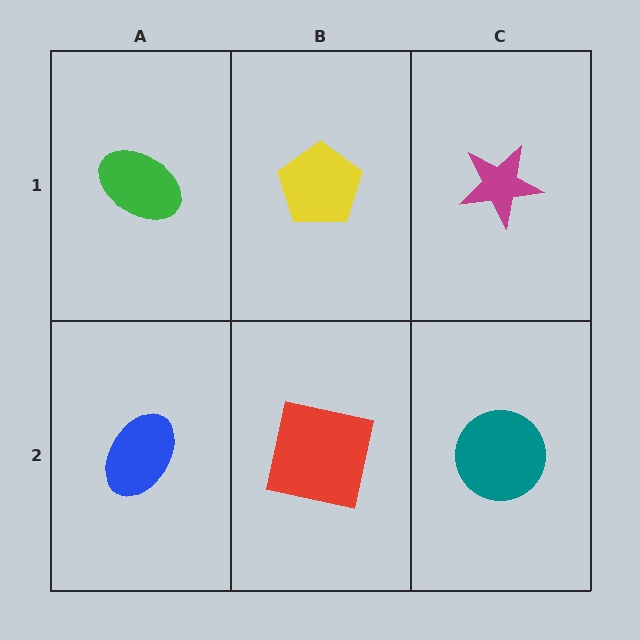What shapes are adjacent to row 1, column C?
A teal circle (row 2, column C), a yellow pentagon (row 1, column B).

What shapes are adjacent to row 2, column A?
A green ellipse (row 1, column A), a red square (row 2, column B).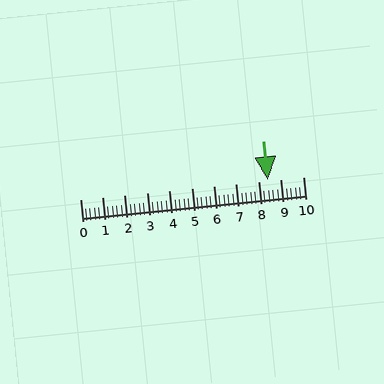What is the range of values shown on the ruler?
The ruler shows values from 0 to 10.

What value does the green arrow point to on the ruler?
The green arrow points to approximately 8.4.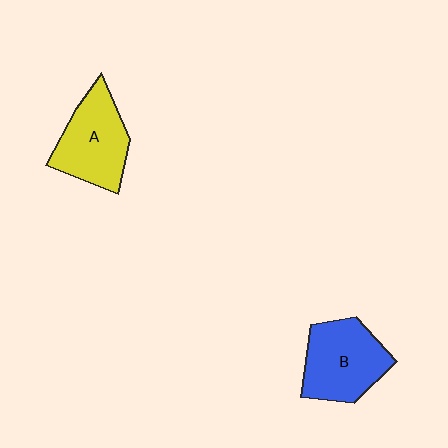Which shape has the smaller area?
Shape A (yellow).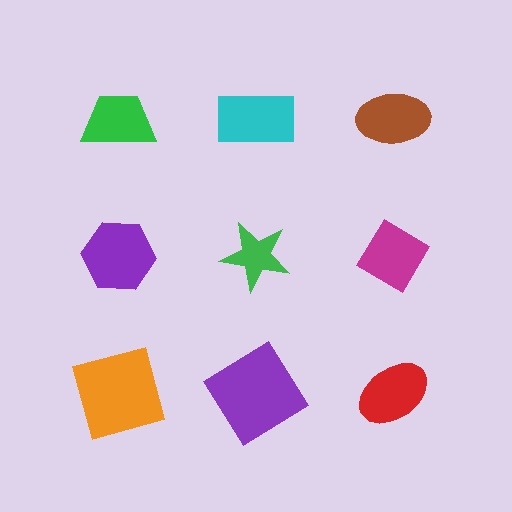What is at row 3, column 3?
A red ellipse.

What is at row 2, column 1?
A purple hexagon.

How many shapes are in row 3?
3 shapes.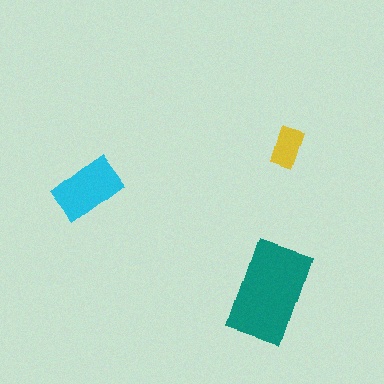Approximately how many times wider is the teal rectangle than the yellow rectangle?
About 2.5 times wider.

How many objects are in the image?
There are 3 objects in the image.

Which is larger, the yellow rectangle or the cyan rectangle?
The cyan one.